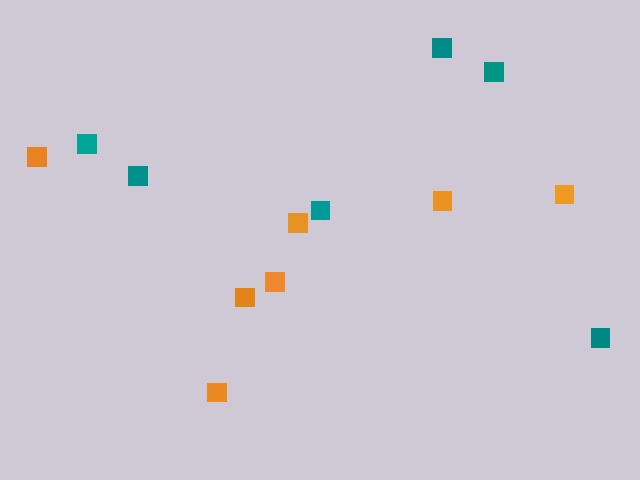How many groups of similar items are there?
There are 2 groups: one group of teal squares (6) and one group of orange squares (7).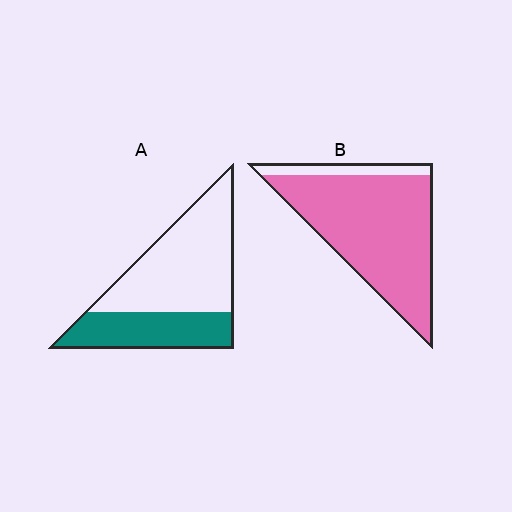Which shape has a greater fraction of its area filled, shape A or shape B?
Shape B.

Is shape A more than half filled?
No.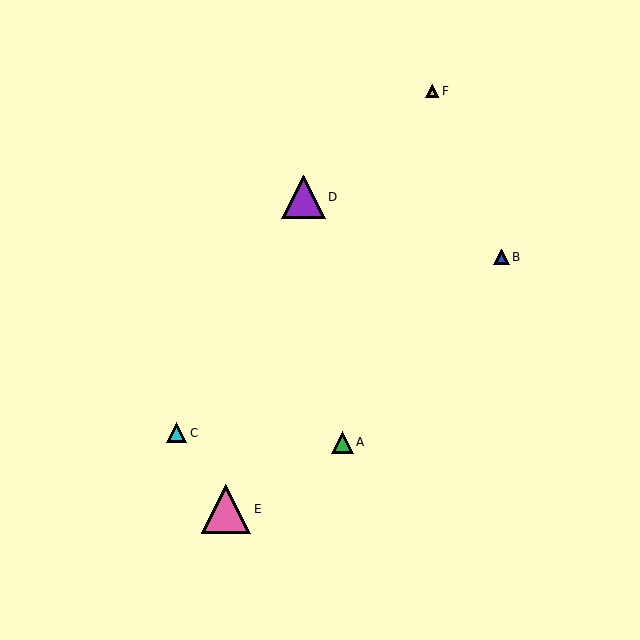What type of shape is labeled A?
Shape A is a green triangle.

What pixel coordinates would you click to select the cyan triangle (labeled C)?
Click at (177, 433) to select the cyan triangle C.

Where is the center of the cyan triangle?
The center of the cyan triangle is at (177, 433).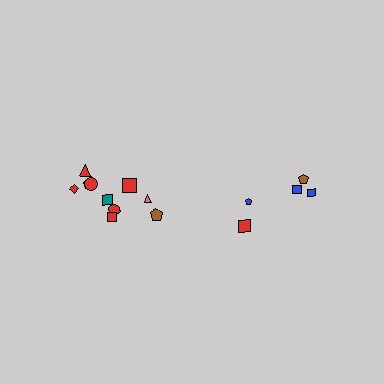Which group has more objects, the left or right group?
The left group.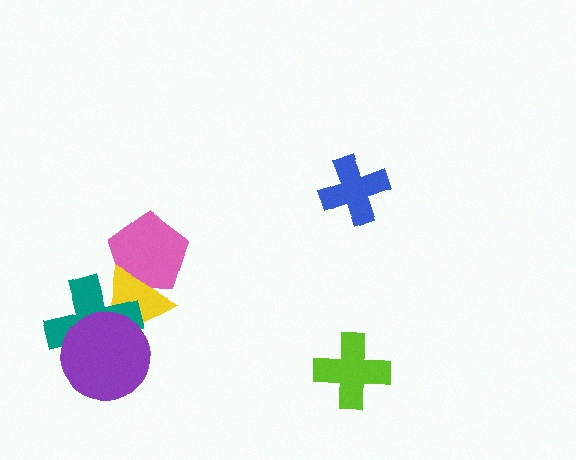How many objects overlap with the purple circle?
2 objects overlap with the purple circle.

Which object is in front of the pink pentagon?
The yellow triangle is in front of the pink pentagon.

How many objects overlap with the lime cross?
0 objects overlap with the lime cross.